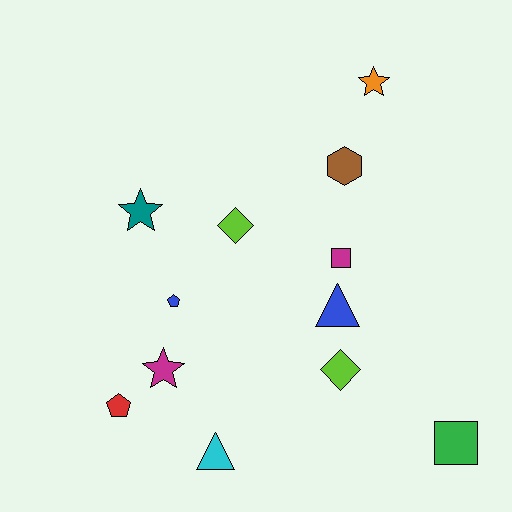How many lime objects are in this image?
There are 2 lime objects.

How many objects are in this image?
There are 12 objects.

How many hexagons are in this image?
There is 1 hexagon.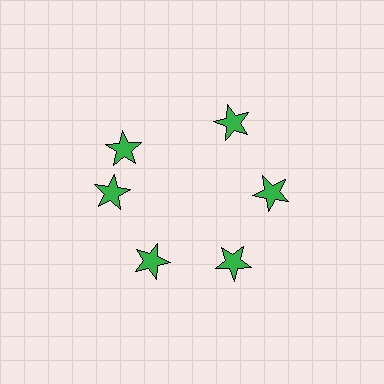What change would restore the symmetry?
The symmetry would be restored by rotating it back into even spacing with its neighbors so that all 6 stars sit at equal angles and equal distance from the center.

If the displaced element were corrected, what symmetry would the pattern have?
It would have 6-fold rotational symmetry — the pattern would map onto itself every 60 degrees.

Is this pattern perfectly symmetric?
No. The 6 green stars are arranged in a ring, but one element near the 11 o'clock position is rotated out of alignment along the ring, breaking the 6-fold rotational symmetry.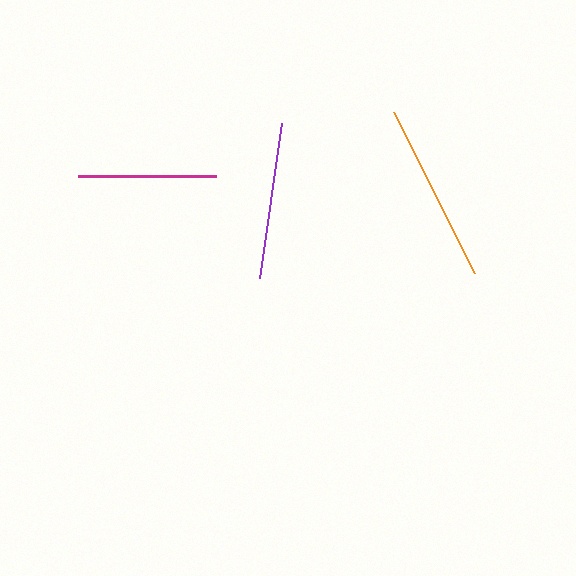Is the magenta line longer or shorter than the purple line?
The purple line is longer than the magenta line.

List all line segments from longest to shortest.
From longest to shortest: orange, purple, magenta.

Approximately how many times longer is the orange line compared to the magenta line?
The orange line is approximately 1.3 times the length of the magenta line.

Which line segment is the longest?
The orange line is the longest at approximately 180 pixels.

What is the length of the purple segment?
The purple segment is approximately 157 pixels long.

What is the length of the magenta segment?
The magenta segment is approximately 138 pixels long.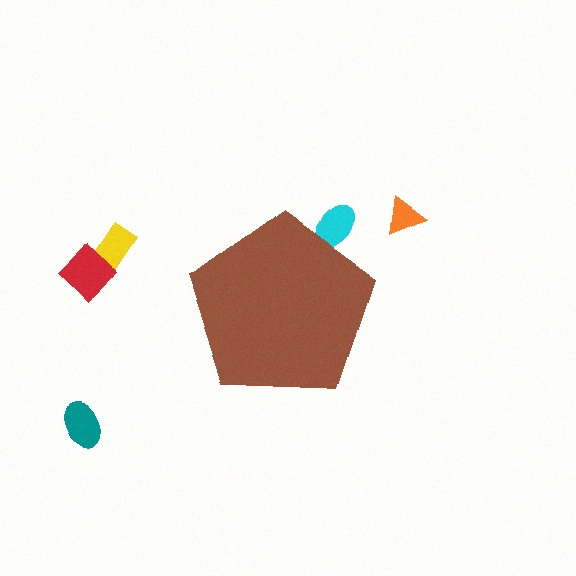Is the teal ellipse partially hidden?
No, the teal ellipse is fully visible.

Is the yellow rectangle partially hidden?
No, the yellow rectangle is fully visible.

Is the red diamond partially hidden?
No, the red diamond is fully visible.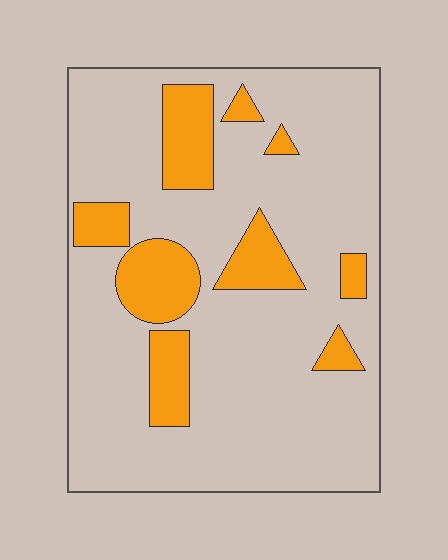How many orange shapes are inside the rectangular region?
9.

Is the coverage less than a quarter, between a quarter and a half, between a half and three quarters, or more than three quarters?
Less than a quarter.